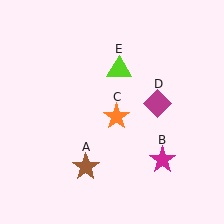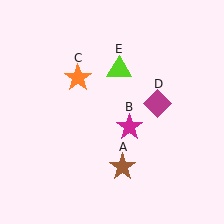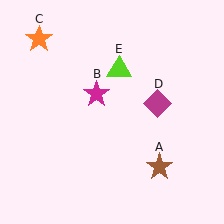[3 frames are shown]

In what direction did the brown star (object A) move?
The brown star (object A) moved right.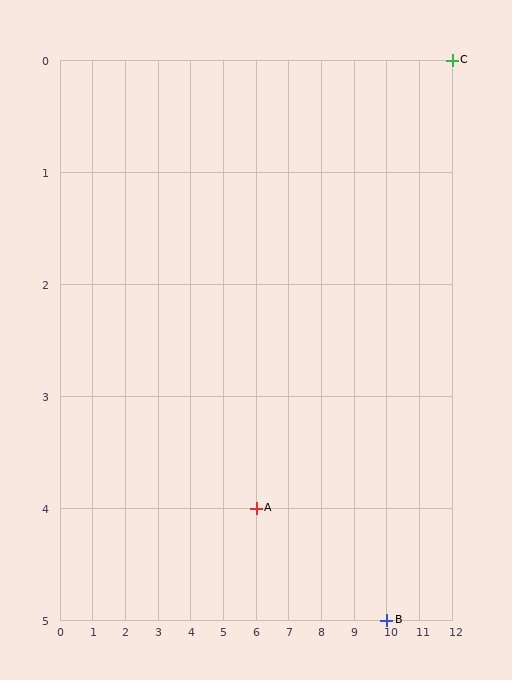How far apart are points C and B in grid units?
Points C and B are 2 columns and 5 rows apart (about 5.4 grid units diagonally).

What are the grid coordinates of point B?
Point B is at grid coordinates (10, 5).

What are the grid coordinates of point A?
Point A is at grid coordinates (6, 4).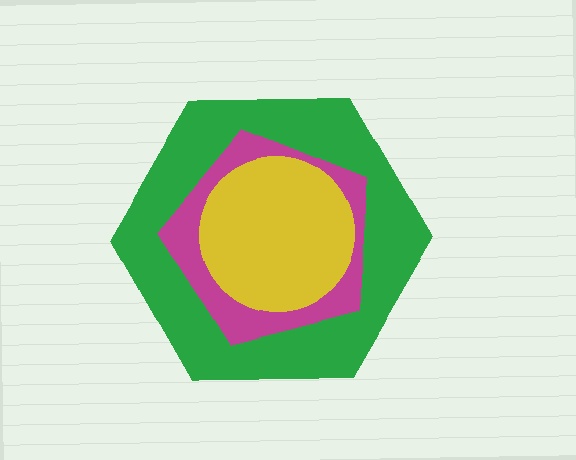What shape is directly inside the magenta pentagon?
The yellow circle.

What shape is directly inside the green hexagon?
The magenta pentagon.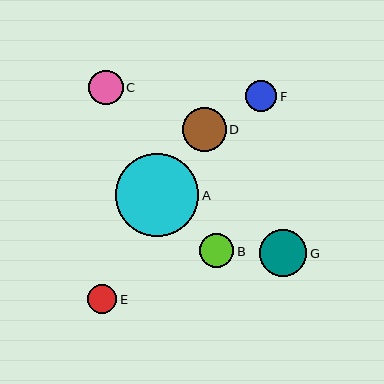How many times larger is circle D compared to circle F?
Circle D is approximately 1.4 times the size of circle F.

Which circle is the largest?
Circle A is the largest with a size of approximately 84 pixels.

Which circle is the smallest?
Circle E is the smallest with a size of approximately 29 pixels.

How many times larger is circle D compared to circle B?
Circle D is approximately 1.3 times the size of circle B.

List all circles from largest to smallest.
From largest to smallest: A, G, D, C, B, F, E.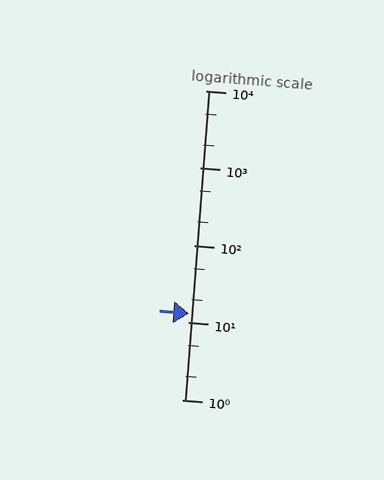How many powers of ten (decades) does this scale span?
The scale spans 4 decades, from 1 to 10000.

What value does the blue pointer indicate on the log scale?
The pointer indicates approximately 13.